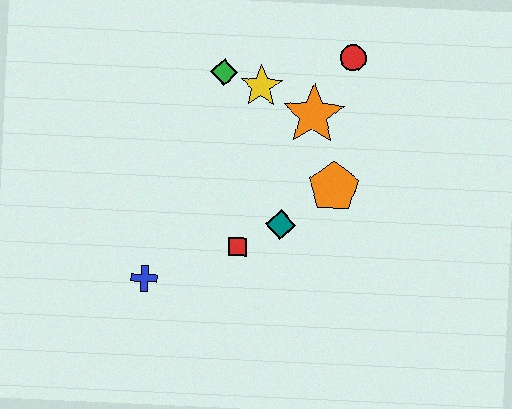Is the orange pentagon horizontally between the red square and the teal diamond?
No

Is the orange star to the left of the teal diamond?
No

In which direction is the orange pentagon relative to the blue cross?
The orange pentagon is to the right of the blue cross.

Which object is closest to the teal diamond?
The red square is closest to the teal diamond.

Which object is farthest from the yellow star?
The blue cross is farthest from the yellow star.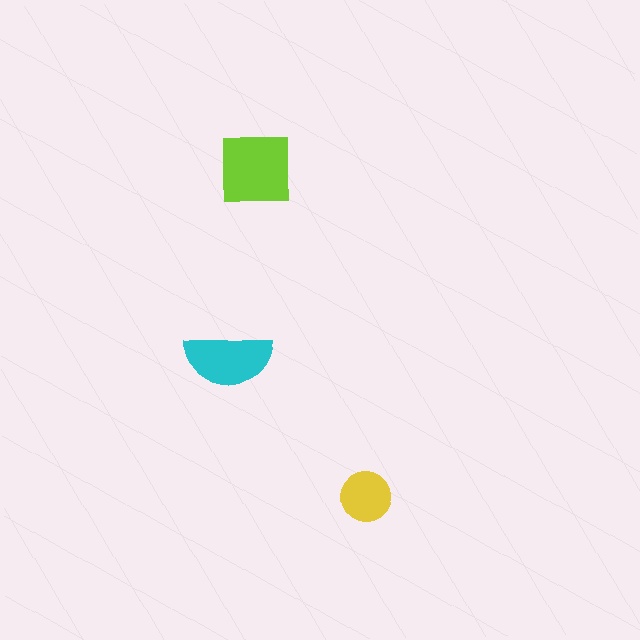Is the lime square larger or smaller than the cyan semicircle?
Larger.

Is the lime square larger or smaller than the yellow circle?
Larger.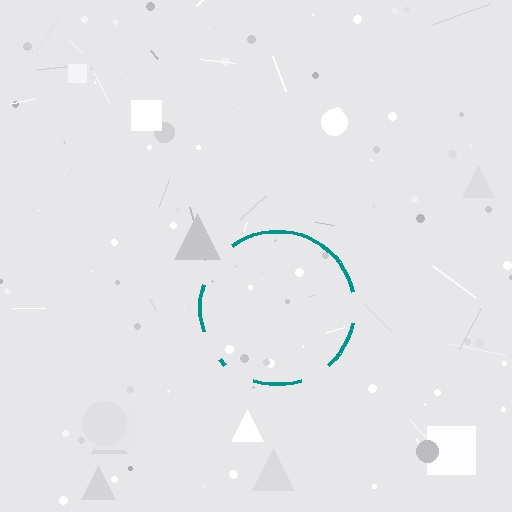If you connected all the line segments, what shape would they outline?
They would outline a circle.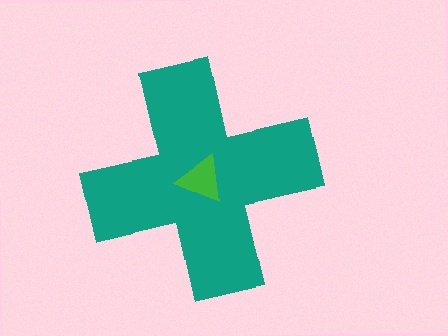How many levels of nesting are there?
2.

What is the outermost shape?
The teal cross.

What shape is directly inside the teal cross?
The green triangle.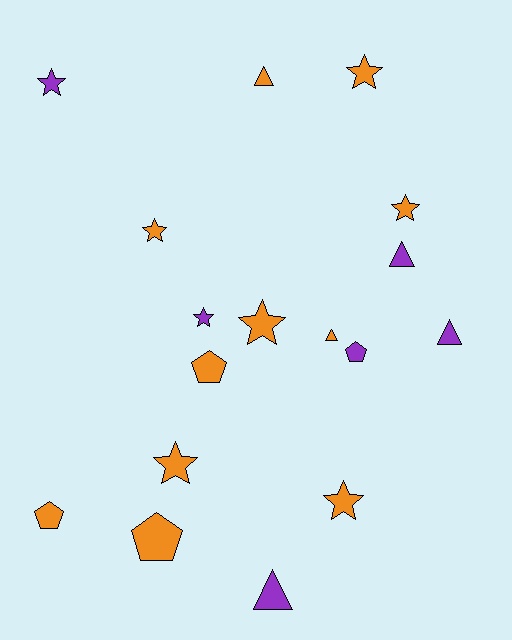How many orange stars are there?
There are 6 orange stars.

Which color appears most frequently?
Orange, with 11 objects.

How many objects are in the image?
There are 17 objects.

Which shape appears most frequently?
Star, with 8 objects.